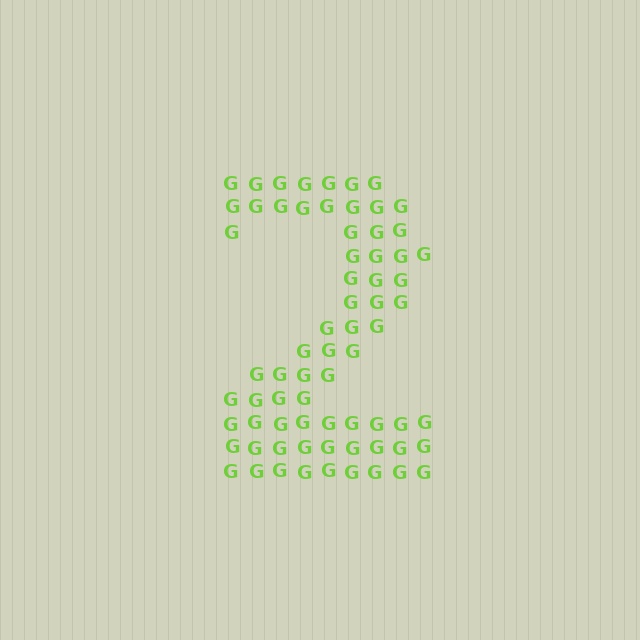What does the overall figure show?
The overall figure shows the digit 2.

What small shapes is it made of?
It is made of small letter G's.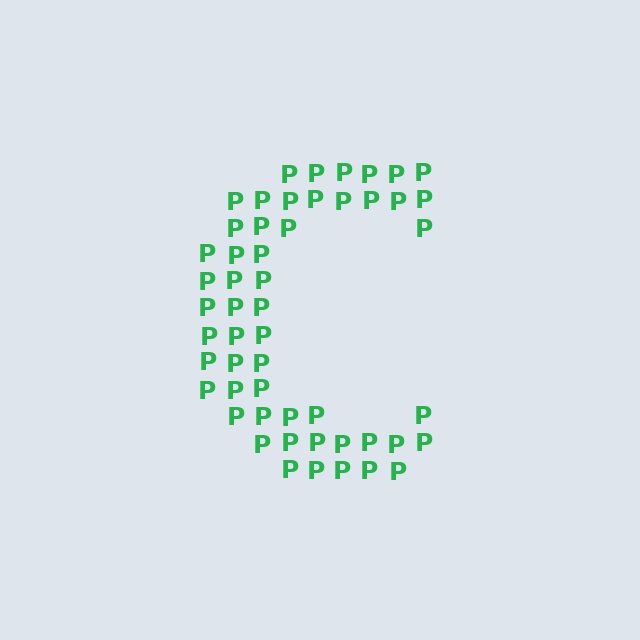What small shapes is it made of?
It is made of small letter P's.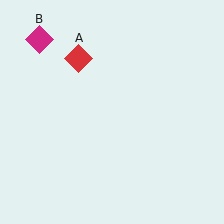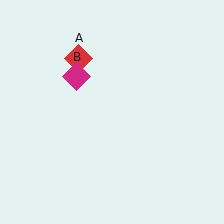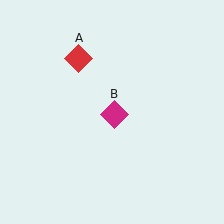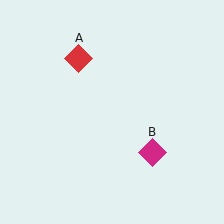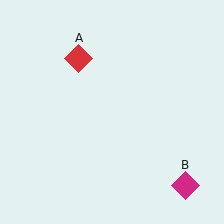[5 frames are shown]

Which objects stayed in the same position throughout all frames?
Red diamond (object A) remained stationary.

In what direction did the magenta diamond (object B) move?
The magenta diamond (object B) moved down and to the right.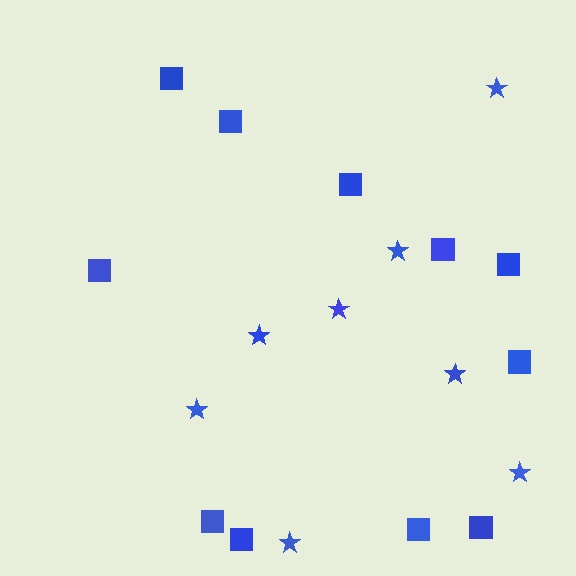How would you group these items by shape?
There are 2 groups: one group of stars (8) and one group of squares (11).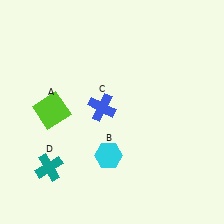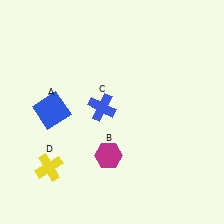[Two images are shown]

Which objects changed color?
A changed from lime to blue. B changed from cyan to magenta. D changed from teal to yellow.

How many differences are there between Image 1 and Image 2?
There are 3 differences between the two images.